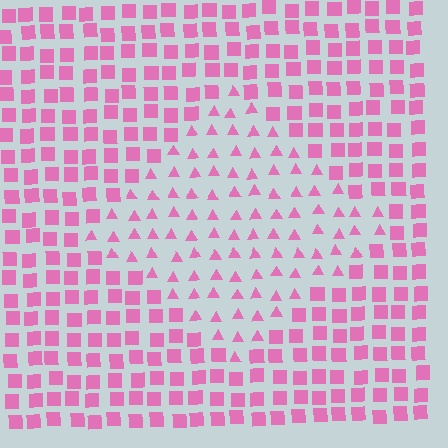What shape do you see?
I see a diamond.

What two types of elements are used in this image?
The image uses triangles inside the diamond region and squares outside it.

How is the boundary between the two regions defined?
The boundary is defined by a change in element shape: triangles inside vs. squares outside. All elements share the same color and spacing.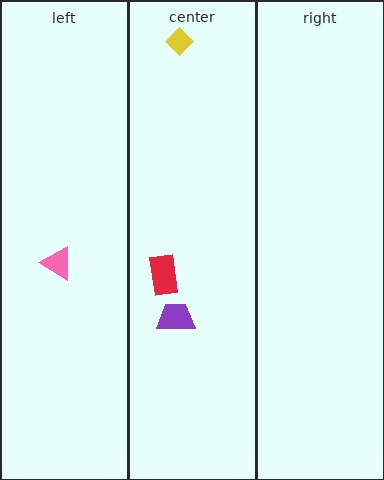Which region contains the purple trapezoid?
The center region.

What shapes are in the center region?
The yellow diamond, the purple trapezoid, the red rectangle.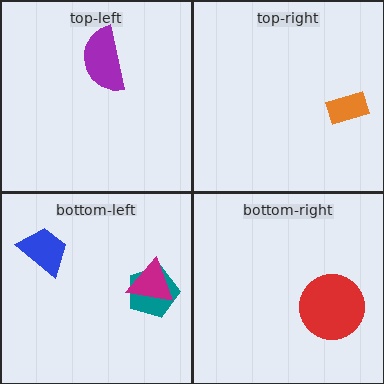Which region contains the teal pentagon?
The bottom-left region.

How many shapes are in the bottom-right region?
1.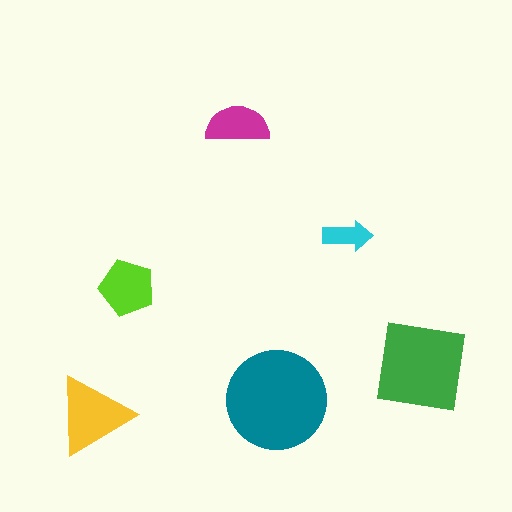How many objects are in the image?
There are 6 objects in the image.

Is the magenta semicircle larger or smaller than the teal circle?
Smaller.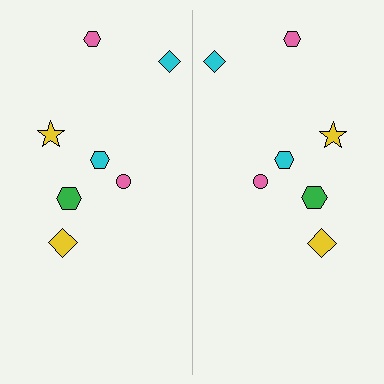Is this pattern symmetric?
Yes, this pattern has bilateral (reflection) symmetry.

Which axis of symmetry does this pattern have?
The pattern has a vertical axis of symmetry running through the center of the image.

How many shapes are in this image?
There are 14 shapes in this image.